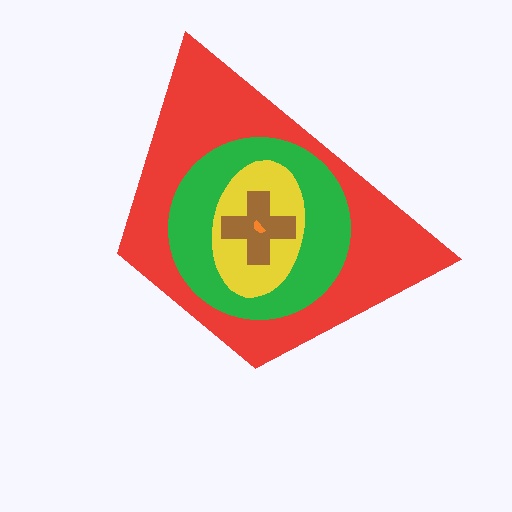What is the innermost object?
The orange semicircle.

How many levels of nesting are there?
5.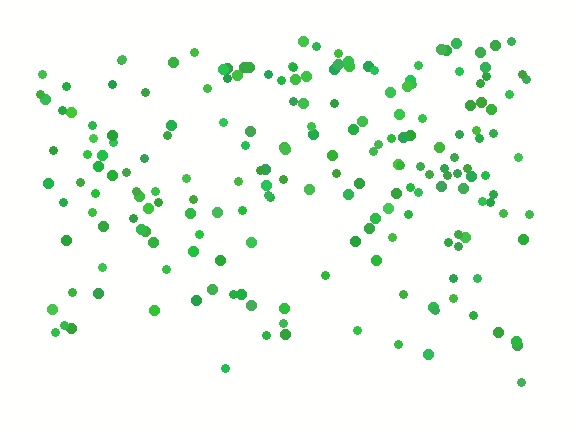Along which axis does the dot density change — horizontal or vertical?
Vertical.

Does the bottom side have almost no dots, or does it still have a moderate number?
Still a moderate number, just noticeably fewer than the top.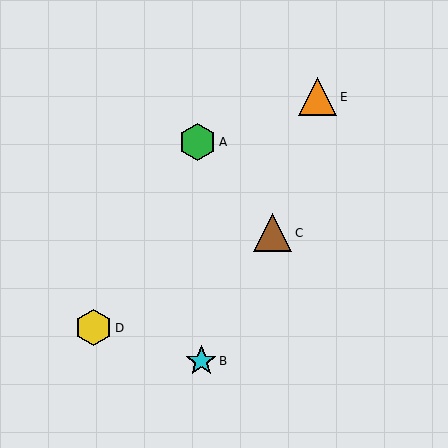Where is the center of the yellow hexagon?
The center of the yellow hexagon is at (94, 328).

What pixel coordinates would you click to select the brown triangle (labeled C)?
Click at (273, 233) to select the brown triangle C.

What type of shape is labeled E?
Shape E is an orange triangle.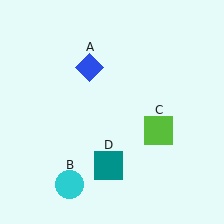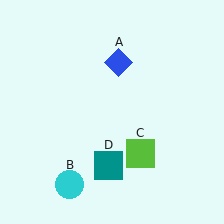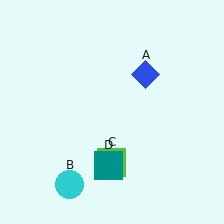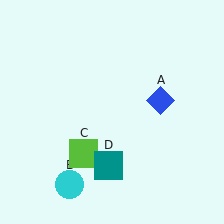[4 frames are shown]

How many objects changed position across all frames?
2 objects changed position: blue diamond (object A), lime square (object C).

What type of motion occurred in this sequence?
The blue diamond (object A), lime square (object C) rotated clockwise around the center of the scene.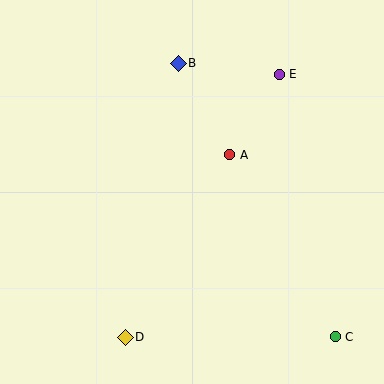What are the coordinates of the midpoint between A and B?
The midpoint between A and B is at (204, 109).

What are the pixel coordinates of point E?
Point E is at (279, 74).